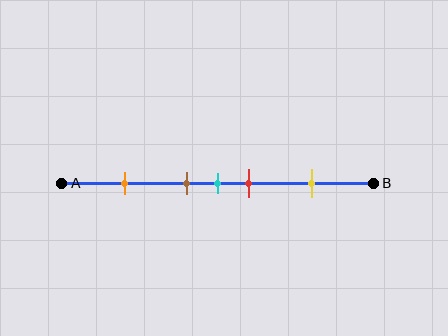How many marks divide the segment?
There are 5 marks dividing the segment.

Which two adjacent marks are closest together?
The brown and cyan marks are the closest adjacent pair.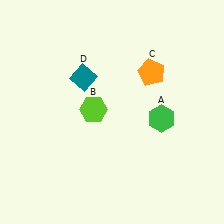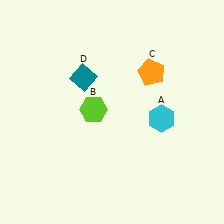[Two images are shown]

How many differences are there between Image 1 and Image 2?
There is 1 difference between the two images.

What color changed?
The hexagon (A) changed from green in Image 1 to cyan in Image 2.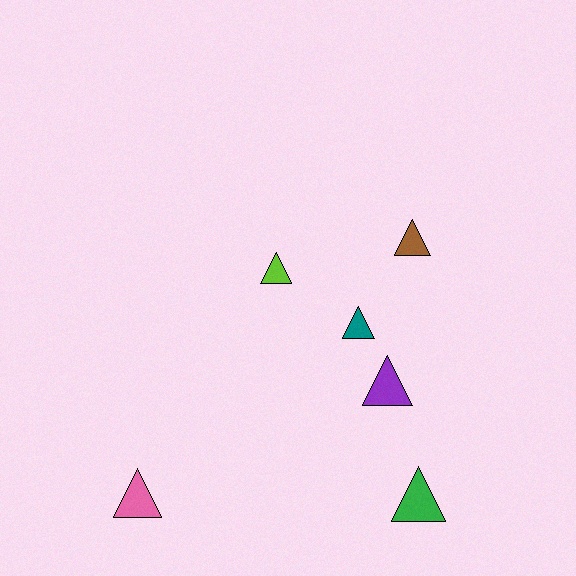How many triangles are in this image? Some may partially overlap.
There are 6 triangles.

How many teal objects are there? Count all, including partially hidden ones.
There is 1 teal object.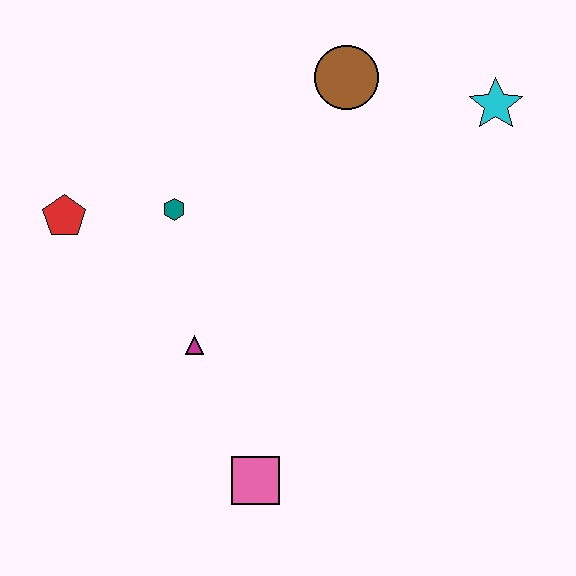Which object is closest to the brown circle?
The cyan star is closest to the brown circle.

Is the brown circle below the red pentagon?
No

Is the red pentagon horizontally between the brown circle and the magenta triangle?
No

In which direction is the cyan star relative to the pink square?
The cyan star is above the pink square.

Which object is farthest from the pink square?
The cyan star is farthest from the pink square.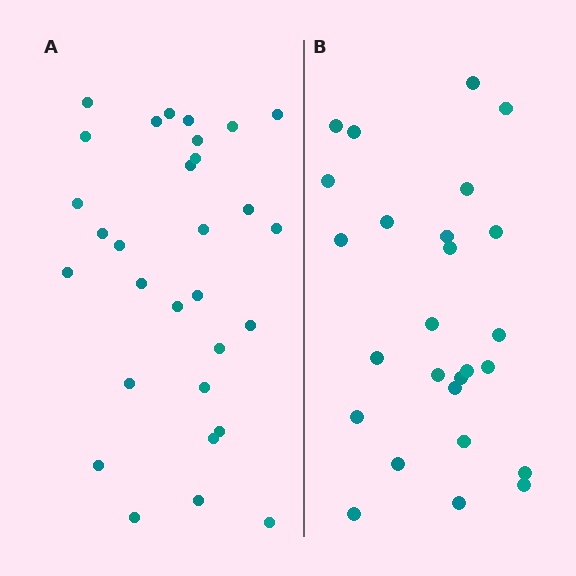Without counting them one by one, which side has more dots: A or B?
Region A (the left region) has more dots.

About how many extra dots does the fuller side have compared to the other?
Region A has about 4 more dots than region B.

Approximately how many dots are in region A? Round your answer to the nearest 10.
About 30 dots.